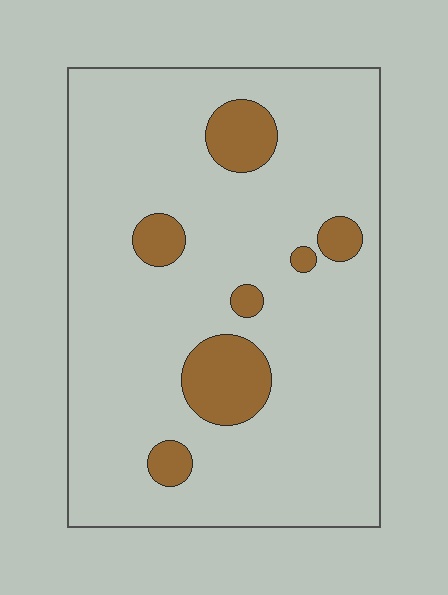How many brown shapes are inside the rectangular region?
7.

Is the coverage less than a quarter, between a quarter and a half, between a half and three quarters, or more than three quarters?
Less than a quarter.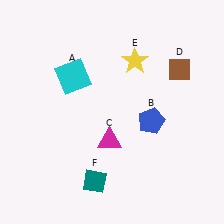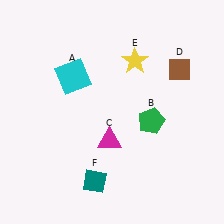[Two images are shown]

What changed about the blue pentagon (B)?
In Image 1, B is blue. In Image 2, it changed to green.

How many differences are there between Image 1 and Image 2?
There is 1 difference between the two images.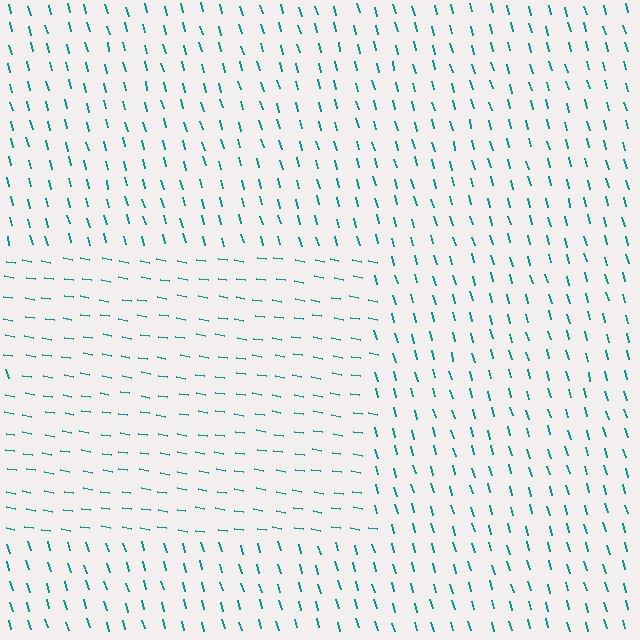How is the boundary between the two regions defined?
The boundary is defined purely by a change in line orientation (approximately 65 degrees difference). All lines are the same color and thickness.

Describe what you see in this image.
The image is filled with small teal line segments. A rectangle region in the image has lines oriented differently from the surrounding lines, creating a visible texture boundary.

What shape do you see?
I see a rectangle.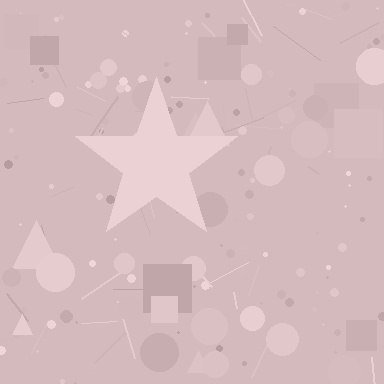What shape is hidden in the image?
A star is hidden in the image.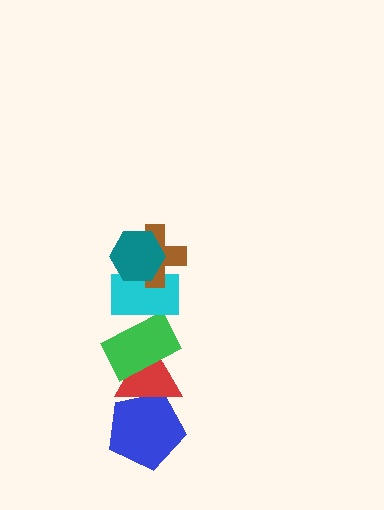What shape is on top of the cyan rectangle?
The brown cross is on top of the cyan rectangle.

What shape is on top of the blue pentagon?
The red triangle is on top of the blue pentagon.